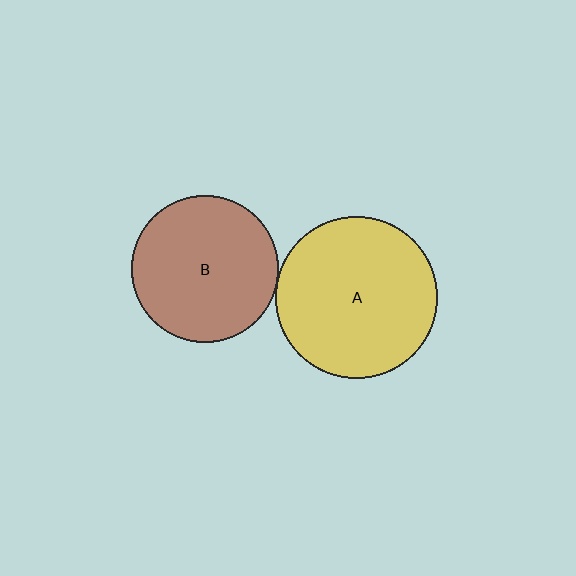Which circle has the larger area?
Circle A (yellow).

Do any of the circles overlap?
No, none of the circles overlap.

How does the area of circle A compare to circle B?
Approximately 1.2 times.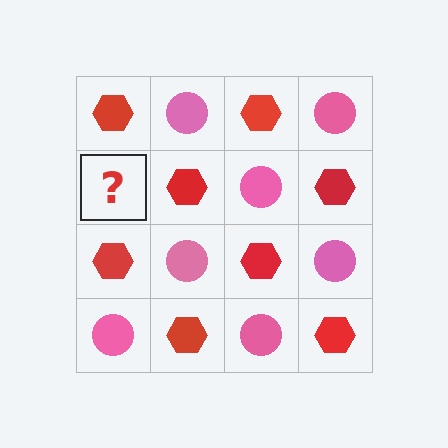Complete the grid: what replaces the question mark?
The question mark should be replaced with a pink circle.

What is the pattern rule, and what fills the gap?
The rule is that it alternates red hexagon and pink circle in a checkerboard pattern. The gap should be filled with a pink circle.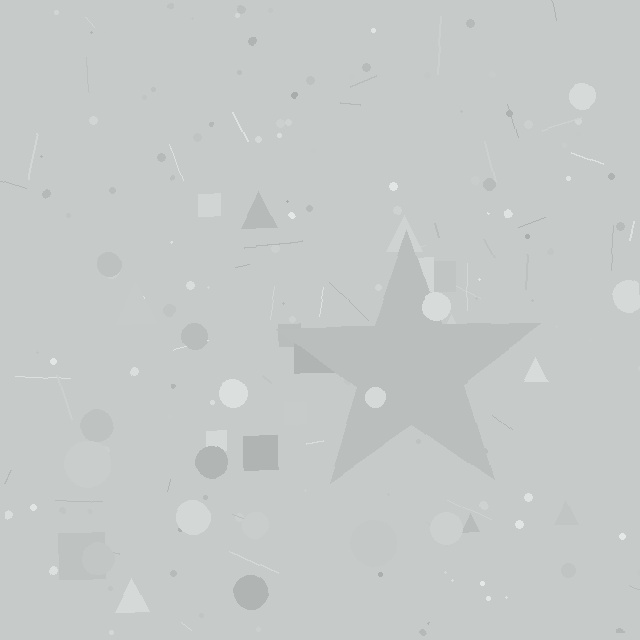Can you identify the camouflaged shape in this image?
The camouflaged shape is a star.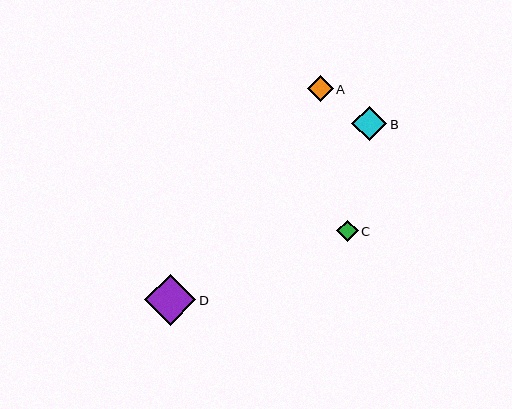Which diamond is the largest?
Diamond D is the largest with a size of approximately 51 pixels.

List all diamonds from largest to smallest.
From largest to smallest: D, B, A, C.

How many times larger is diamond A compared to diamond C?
Diamond A is approximately 1.2 times the size of diamond C.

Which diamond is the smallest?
Diamond C is the smallest with a size of approximately 22 pixels.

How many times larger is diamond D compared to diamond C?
Diamond D is approximately 2.3 times the size of diamond C.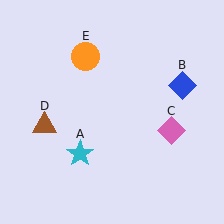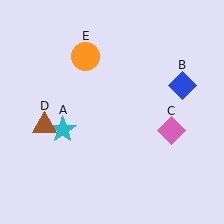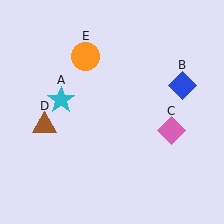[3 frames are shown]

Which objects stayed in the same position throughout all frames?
Blue diamond (object B) and pink diamond (object C) and brown triangle (object D) and orange circle (object E) remained stationary.